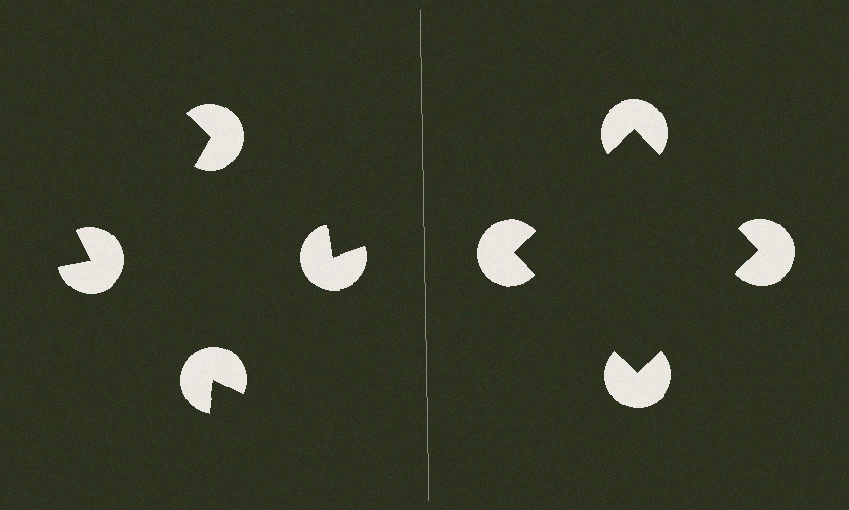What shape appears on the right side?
An illusory square.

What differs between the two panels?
The pac-man discs are positioned identically on both sides; only the wedge orientations differ. On the right they align to a square; on the left they are misaligned.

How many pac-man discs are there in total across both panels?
8 — 4 on each side.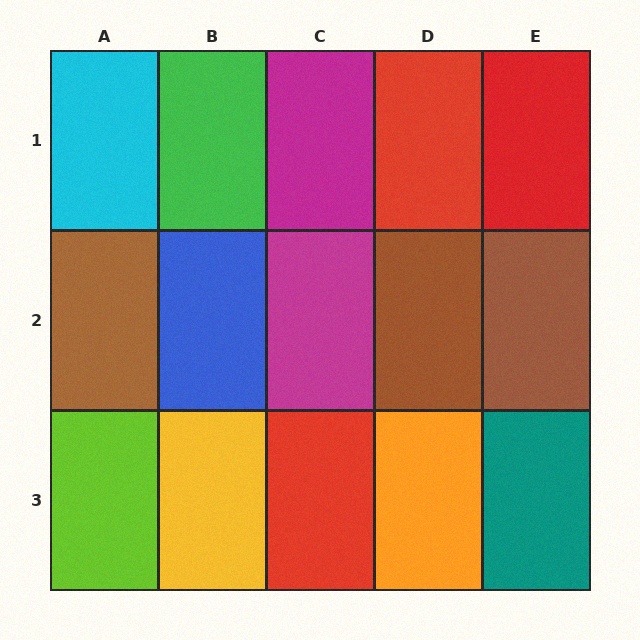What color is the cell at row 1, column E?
Red.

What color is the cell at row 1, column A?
Cyan.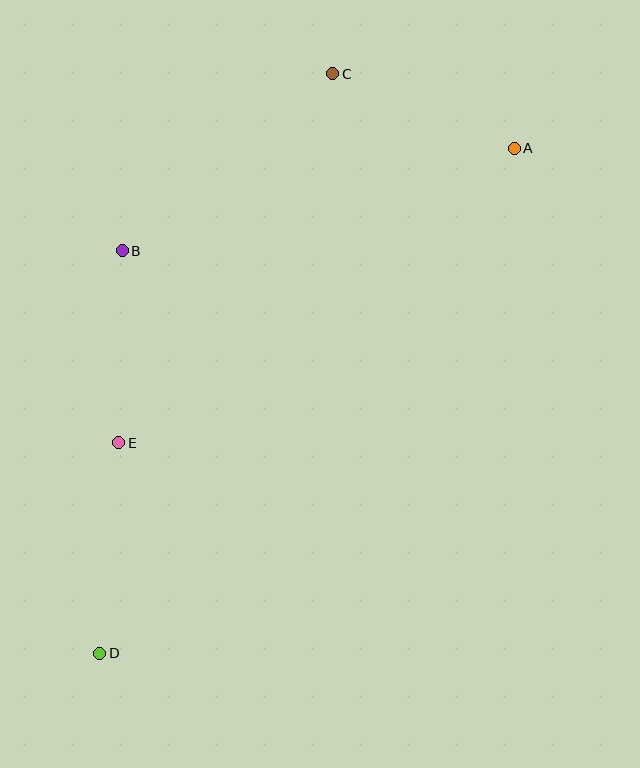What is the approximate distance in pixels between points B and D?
The distance between B and D is approximately 403 pixels.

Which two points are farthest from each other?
Points A and D are farthest from each other.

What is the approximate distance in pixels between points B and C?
The distance between B and C is approximately 275 pixels.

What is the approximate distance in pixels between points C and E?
The distance between C and E is approximately 426 pixels.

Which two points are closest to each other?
Points B and E are closest to each other.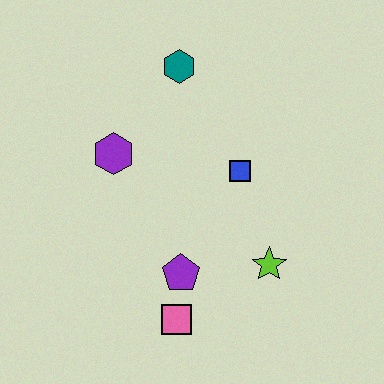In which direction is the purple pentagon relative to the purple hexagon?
The purple pentagon is below the purple hexagon.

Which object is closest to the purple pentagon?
The pink square is closest to the purple pentagon.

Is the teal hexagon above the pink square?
Yes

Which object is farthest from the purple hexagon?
The lime star is farthest from the purple hexagon.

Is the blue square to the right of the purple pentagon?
Yes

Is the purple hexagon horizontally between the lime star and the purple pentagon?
No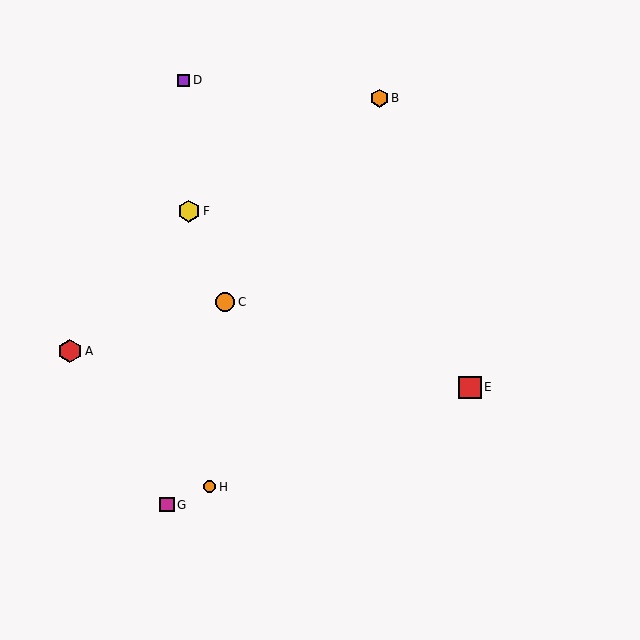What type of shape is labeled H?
Shape H is an orange circle.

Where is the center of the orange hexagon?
The center of the orange hexagon is at (379, 98).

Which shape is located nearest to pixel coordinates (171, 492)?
The magenta square (labeled G) at (167, 505) is nearest to that location.